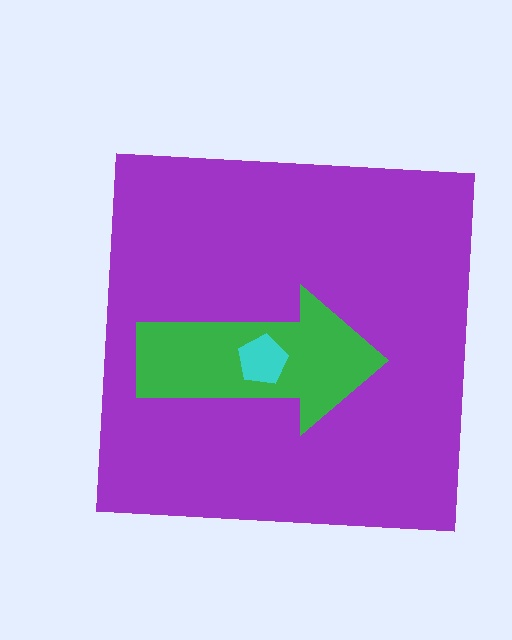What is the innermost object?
The cyan pentagon.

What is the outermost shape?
The purple square.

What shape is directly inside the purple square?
The green arrow.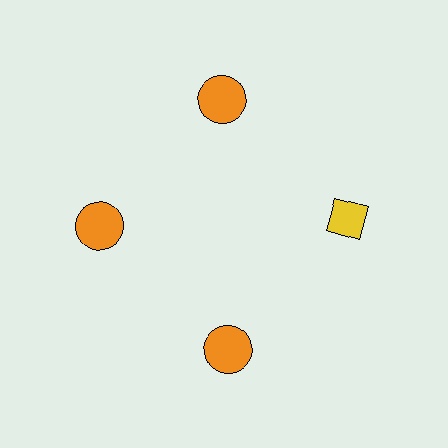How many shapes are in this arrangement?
There are 4 shapes arranged in a ring pattern.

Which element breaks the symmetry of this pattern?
The yellow diamond at roughly the 3 o'clock position breaks the symmetry. All other shapes are orange circles.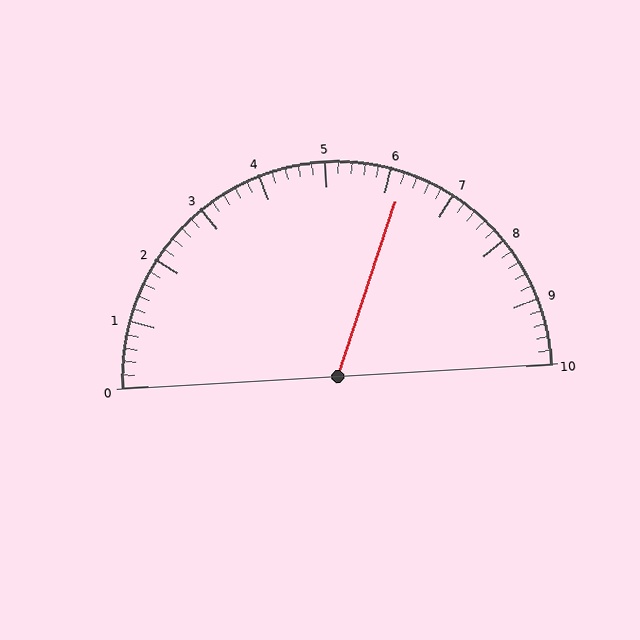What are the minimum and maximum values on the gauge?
The gauge ranges from 0 to 10.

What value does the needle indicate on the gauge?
The needle indicates approximately 6.2.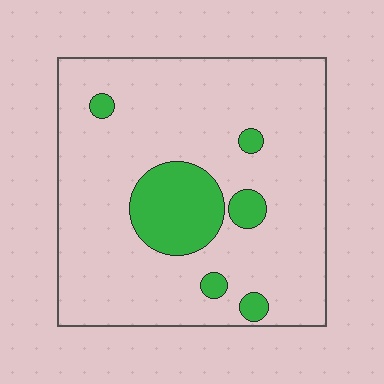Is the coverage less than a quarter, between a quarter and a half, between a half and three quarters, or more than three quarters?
Less than a quarter.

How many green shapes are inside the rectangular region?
6.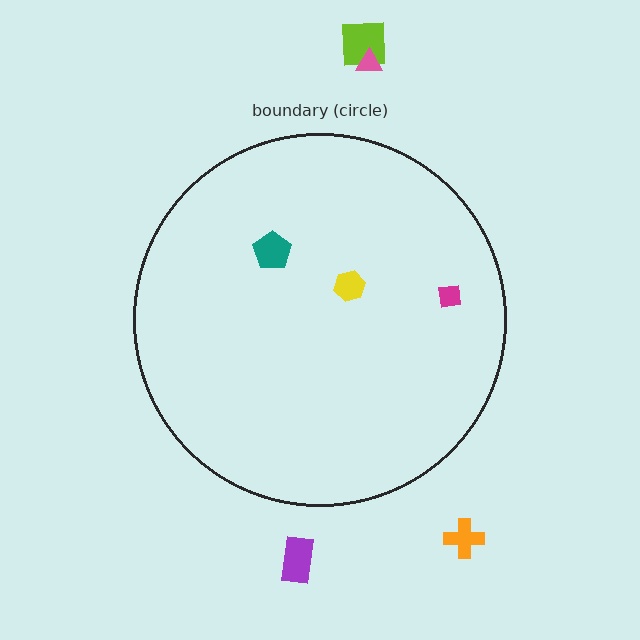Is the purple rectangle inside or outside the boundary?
Outside.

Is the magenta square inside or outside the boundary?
Inside.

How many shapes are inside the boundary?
3 inside, 4 outside.